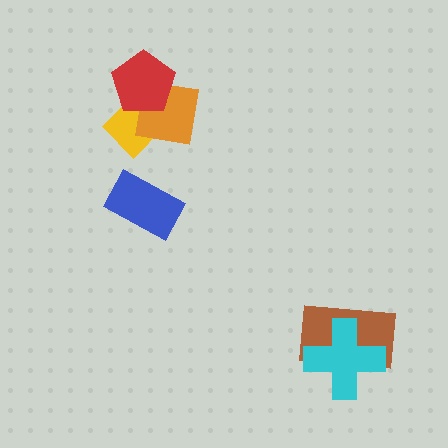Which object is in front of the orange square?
The red pentagon is in front of the orange square.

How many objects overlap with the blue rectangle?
0 objects overlap with the blue rectangle.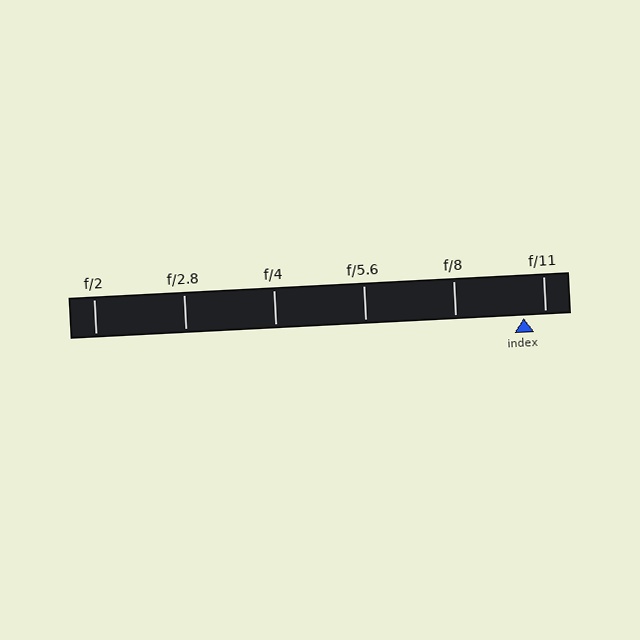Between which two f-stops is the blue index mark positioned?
The index mark is between f/8 and f/11.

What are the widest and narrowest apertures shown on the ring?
The widest aperture shown is f/2 and the narrowest is f/11.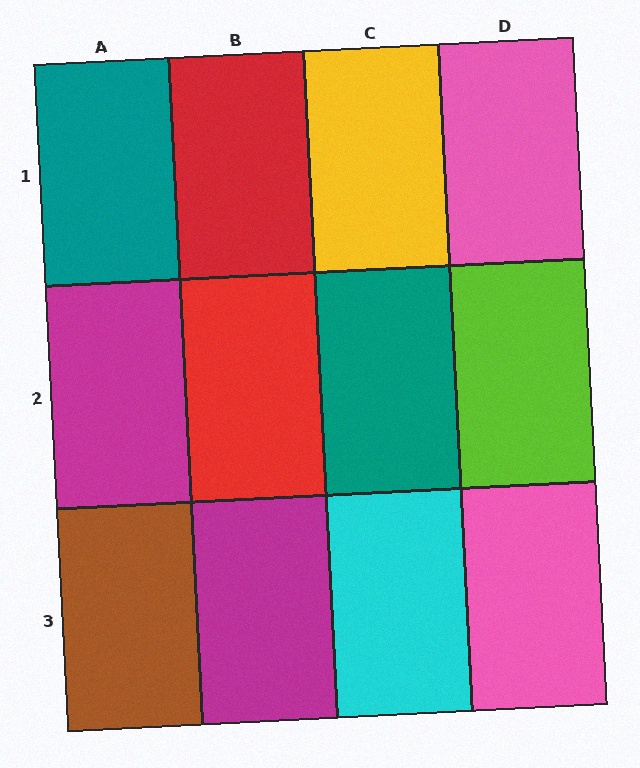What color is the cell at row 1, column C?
Yellow.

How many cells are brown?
1 cell is brown.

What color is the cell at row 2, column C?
Teal.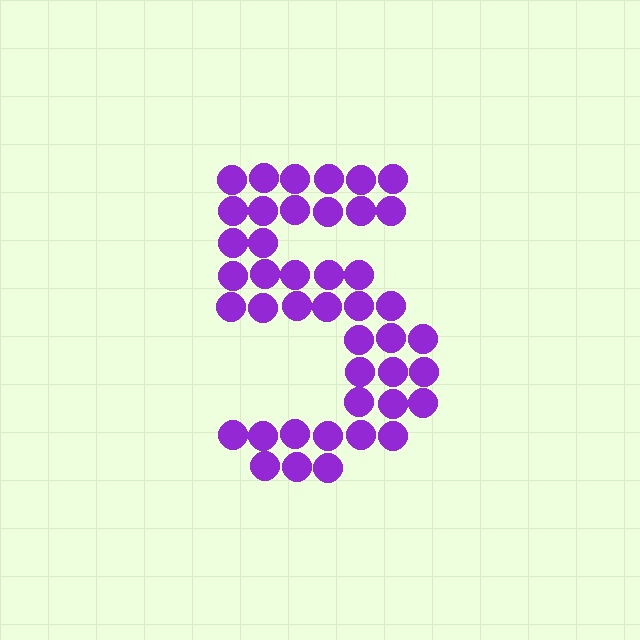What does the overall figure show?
The overall figure shows the digit 5.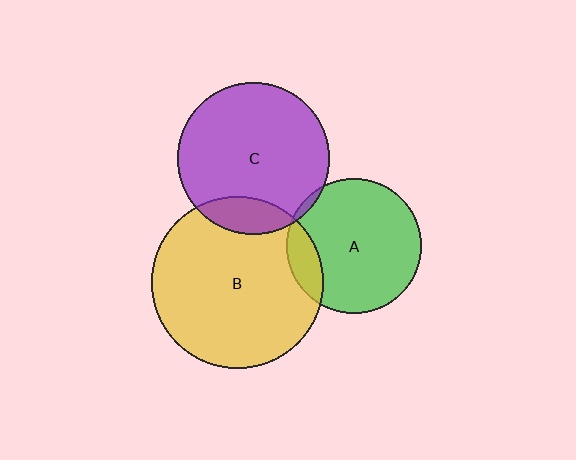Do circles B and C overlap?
Yes.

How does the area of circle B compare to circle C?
Approximately 1.3 times.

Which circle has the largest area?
Circle B (yellow).